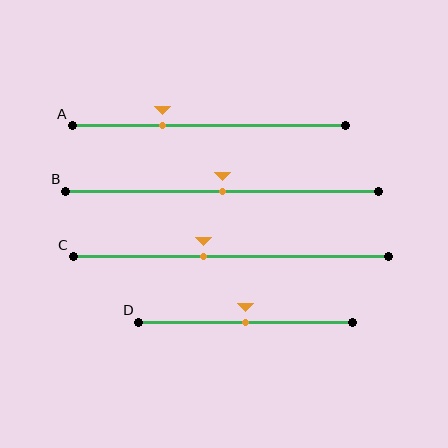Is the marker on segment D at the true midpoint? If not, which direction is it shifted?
Yes, the marker on segment D is at the true midpoint.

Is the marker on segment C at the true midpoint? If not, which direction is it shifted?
No, the marker on segment C is shifted to the left by about 9% of the segment length.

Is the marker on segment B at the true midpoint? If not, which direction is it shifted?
Yes, the marker on segment B is at the true midpoint.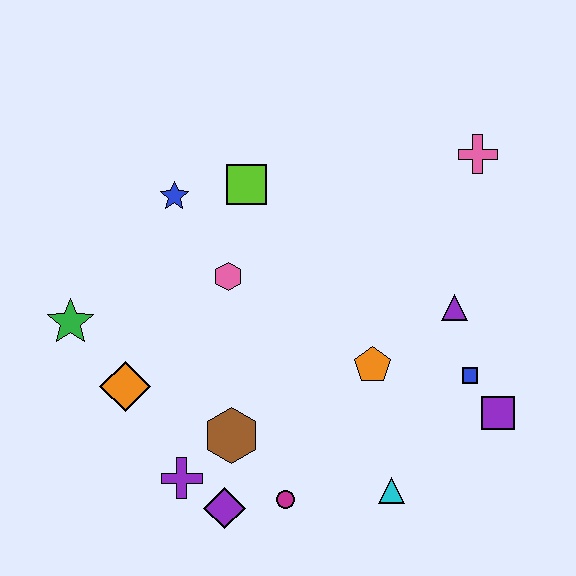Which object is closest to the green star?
The orange diamond is closest to the green star.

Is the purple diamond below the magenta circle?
Yes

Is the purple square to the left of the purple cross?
No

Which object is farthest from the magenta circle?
The pink cross is farthest from the magenta circle.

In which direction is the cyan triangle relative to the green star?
The cyan triangle is to the right of the green star.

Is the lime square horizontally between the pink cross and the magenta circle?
No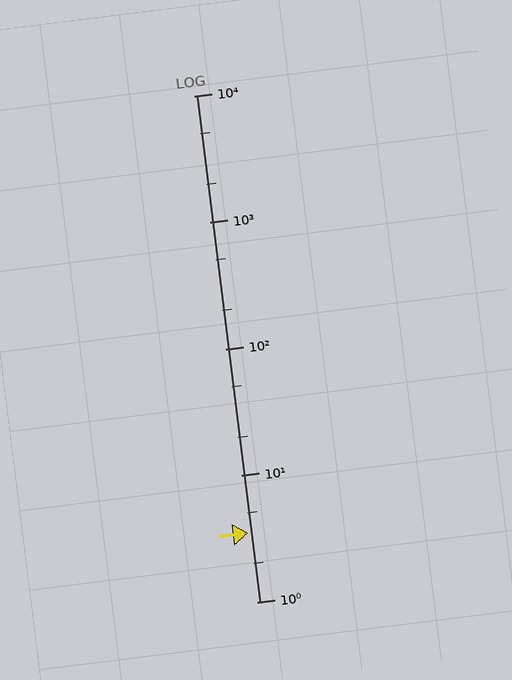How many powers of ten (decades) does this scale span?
The scale spans 4 decades, from 1 to 10000.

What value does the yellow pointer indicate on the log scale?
The pointer indicates approximately 3.5.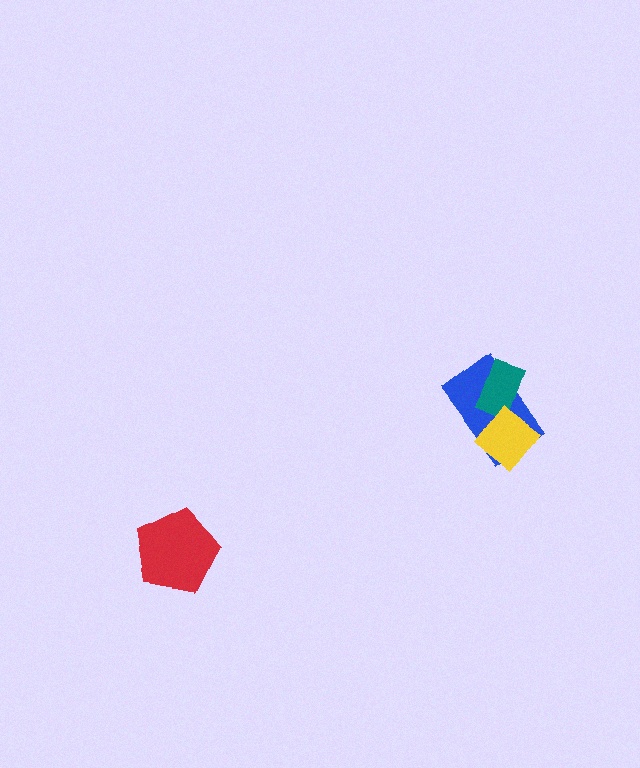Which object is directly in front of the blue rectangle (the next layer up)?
The teal rectangle is directly in front of the blue rectangle.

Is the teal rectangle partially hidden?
Yes, it is partially covered by another shape.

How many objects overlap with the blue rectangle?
2 objects overlap with the blue rectangle.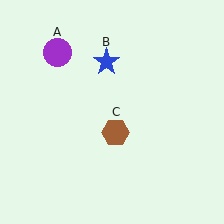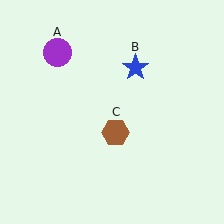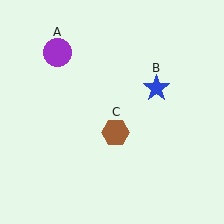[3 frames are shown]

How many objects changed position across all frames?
1 object changed position: blue star (object B).